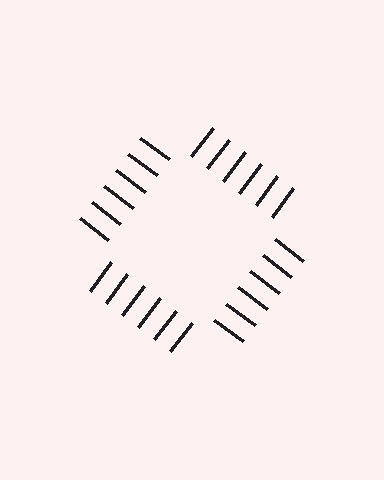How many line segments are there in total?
24 — 6 along each of the 4 edges.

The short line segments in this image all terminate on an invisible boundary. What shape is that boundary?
An illusory square — the line segments terminate on its edges but no continuous stroke is drawn.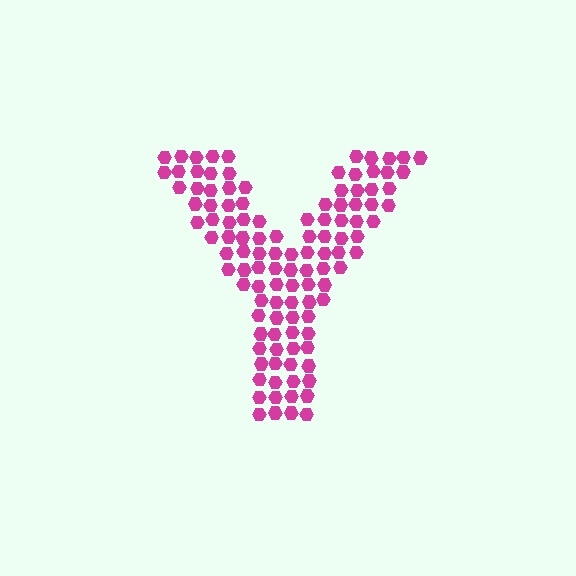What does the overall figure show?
The overall figure shows the letter Y.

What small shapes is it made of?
It is made of small hexagons.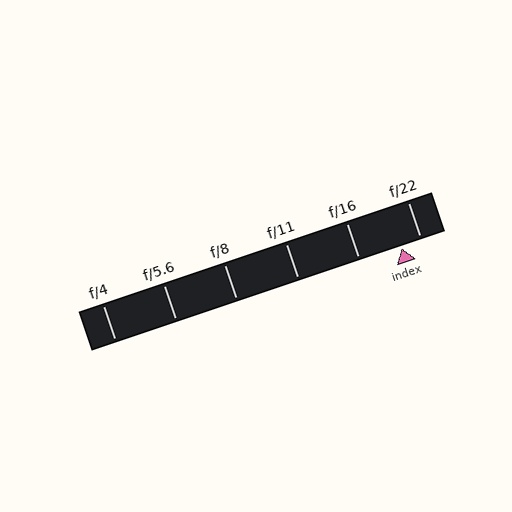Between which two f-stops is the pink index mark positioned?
The index mark is between f/16 and f/22.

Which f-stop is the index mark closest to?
The index mark is closest to f/22.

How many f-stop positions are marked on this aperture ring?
There are 6 f-stop positions marked.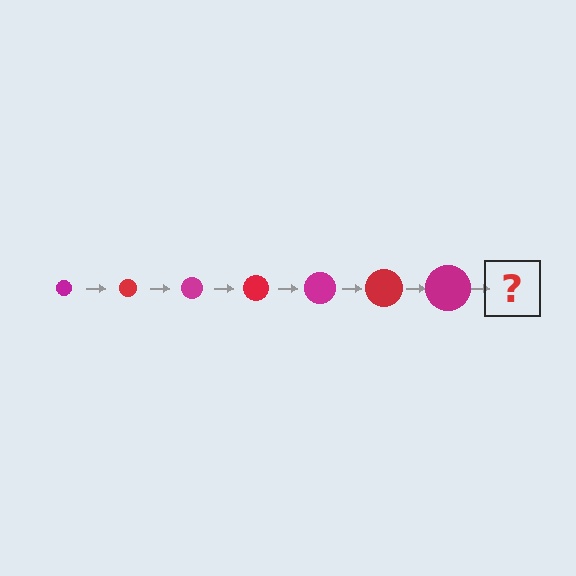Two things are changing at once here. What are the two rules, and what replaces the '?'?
The two rules are that the circle grows larger each step and the color cycles through magenta and red. The '?' should be a red circle, larger than the previous one.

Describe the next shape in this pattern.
It should be a red circle, larger than the previous one.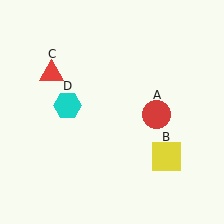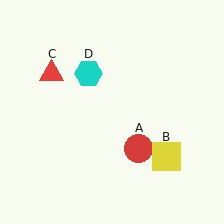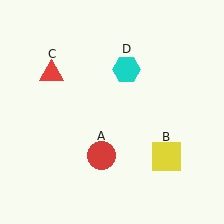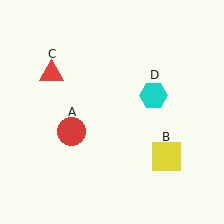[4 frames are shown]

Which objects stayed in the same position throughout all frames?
Yellow square (object B) and red triangle (object C) remained stationary.